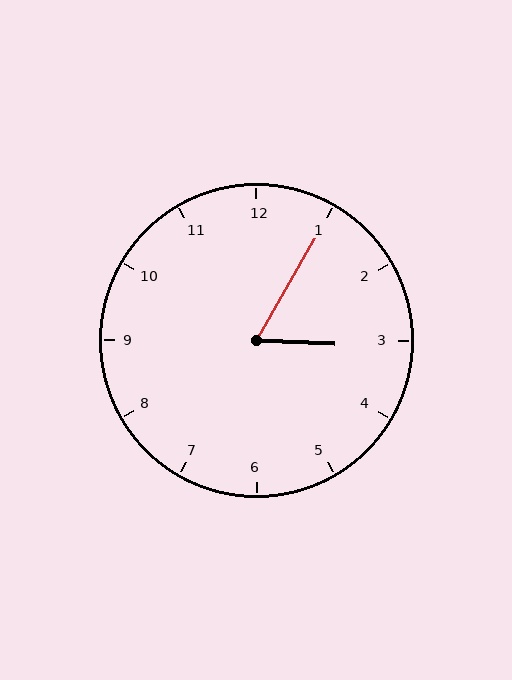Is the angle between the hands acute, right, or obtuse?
It is acute.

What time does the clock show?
3:05.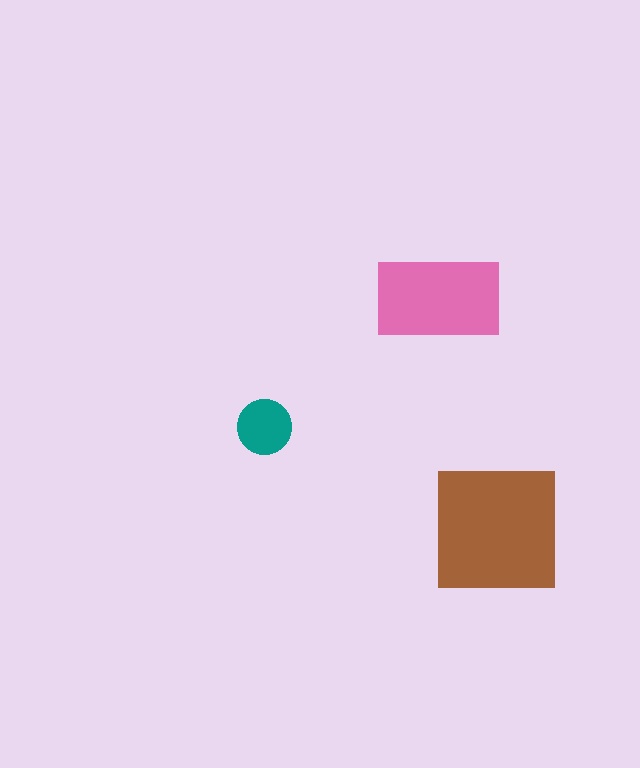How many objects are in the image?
There are 3 objects in the image.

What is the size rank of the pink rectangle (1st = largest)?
2nd.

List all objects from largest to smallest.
The brown square, the pink rectangle, the teal circle.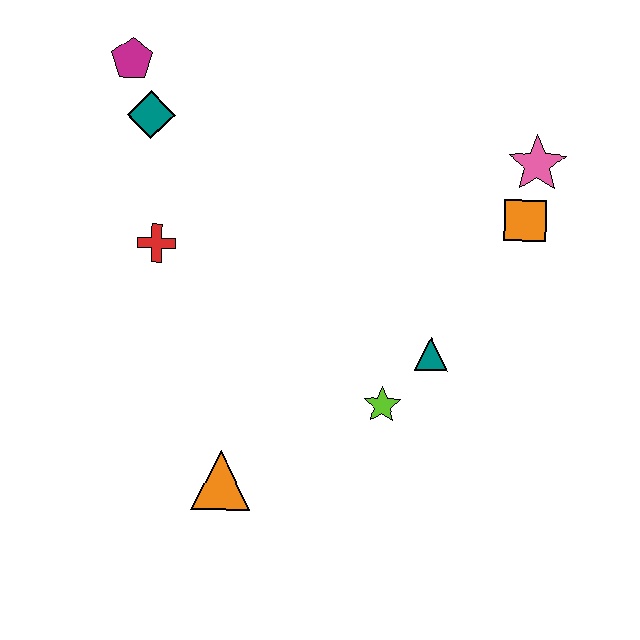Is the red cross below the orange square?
Yes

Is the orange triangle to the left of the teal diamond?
No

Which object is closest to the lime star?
The teal triangle is closest to the lime star.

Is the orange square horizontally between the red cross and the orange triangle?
No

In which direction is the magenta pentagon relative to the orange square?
The magenta pentagon is to the left of the orange square.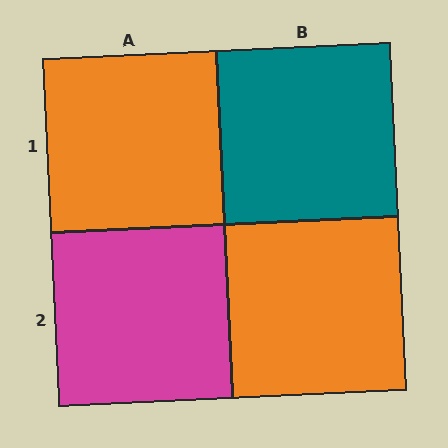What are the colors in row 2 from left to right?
Magenta, orange.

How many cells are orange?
2 cells are orange.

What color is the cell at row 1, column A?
Orange.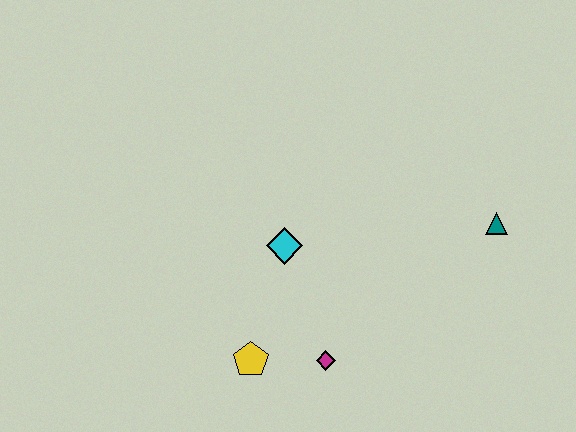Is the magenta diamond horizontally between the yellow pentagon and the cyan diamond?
No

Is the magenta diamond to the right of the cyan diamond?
Yes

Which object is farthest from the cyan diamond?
The teal triangle is farthest from the cyan diamond.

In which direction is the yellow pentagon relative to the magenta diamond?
The yellow pentagon is to the left of the magenta diamond.